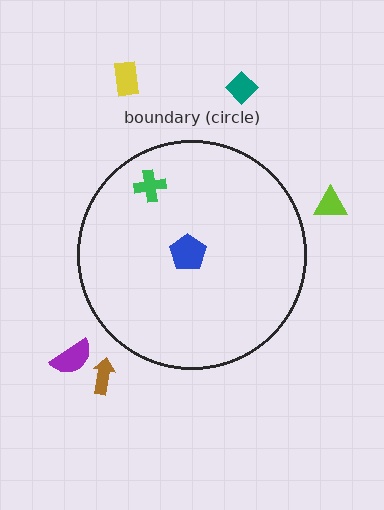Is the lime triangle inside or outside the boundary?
Outside.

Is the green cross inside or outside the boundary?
Inside.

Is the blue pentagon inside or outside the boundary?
Inside.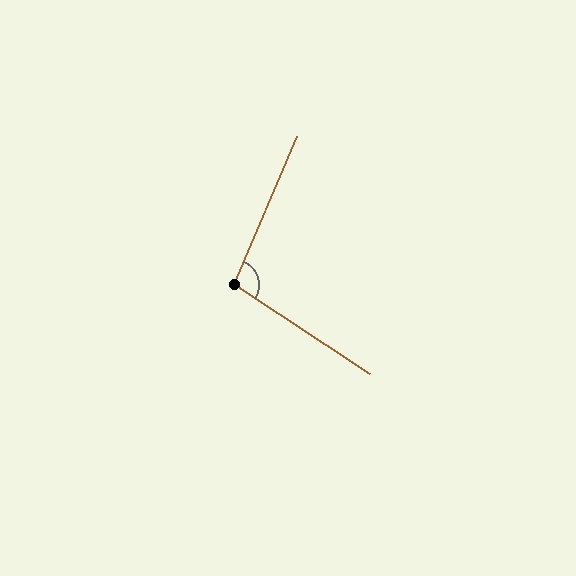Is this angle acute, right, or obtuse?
It is obtuse.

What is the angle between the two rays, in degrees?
Approximately 101 degrees.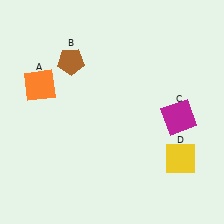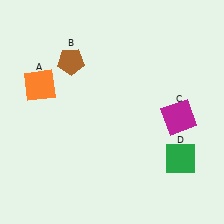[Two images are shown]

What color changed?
The square (D) changed from yellow in Image 1 to green in Image 2.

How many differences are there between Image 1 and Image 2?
There is 1 difference between the two images.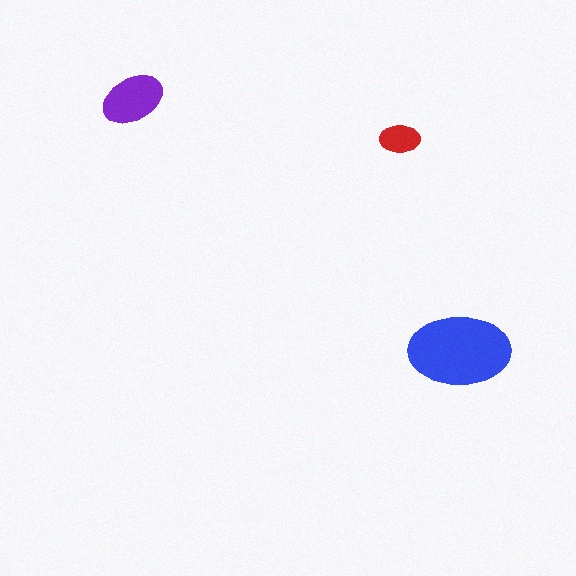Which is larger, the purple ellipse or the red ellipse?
The purple one.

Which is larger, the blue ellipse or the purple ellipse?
The blue one.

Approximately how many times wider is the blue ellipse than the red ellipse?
About 2.5 times wider.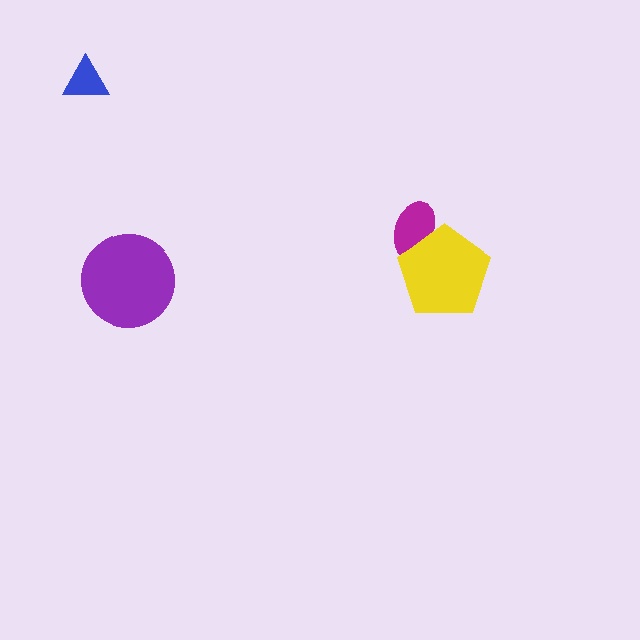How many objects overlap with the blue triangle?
0 objects overlap with the blue triangle.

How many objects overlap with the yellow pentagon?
1 object overlaps with the yellow pentagon.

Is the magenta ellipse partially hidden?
Yes, it is partially covered by another shape.